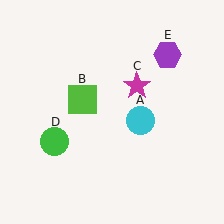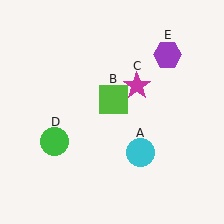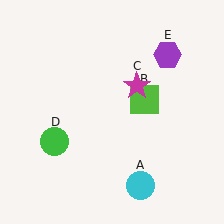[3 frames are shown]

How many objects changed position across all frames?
2 objects changed position: cyan circle (object A), lime square (object B).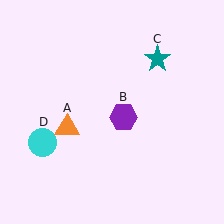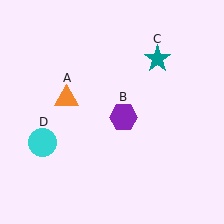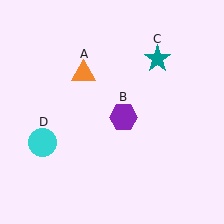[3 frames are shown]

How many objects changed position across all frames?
1 object changed position: orange triangle (object A).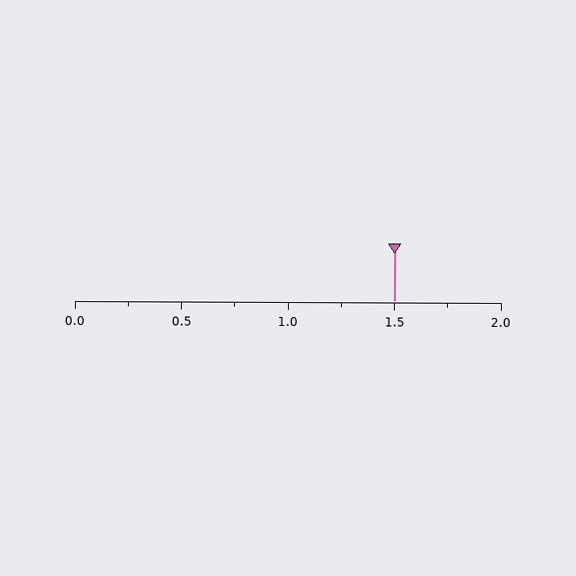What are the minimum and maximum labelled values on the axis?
The axis runs from 0.0 to 2.0.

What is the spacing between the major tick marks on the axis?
The major ticks are spaced 0.5 apart.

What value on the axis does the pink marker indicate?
The marker indicates approximately 1.5.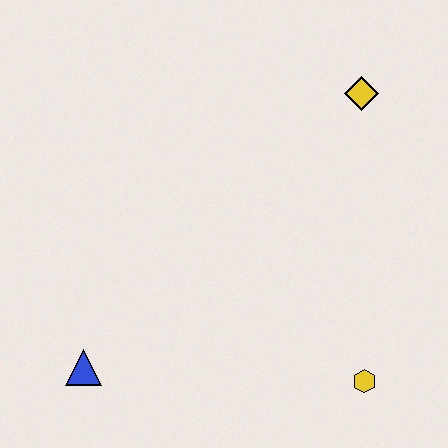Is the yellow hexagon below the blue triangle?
Yes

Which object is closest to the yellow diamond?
The yellow hexagon is closest to the yellow diamond.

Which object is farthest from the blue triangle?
The yellow diamond is farthest from the blue triangle.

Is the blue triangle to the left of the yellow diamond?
Yes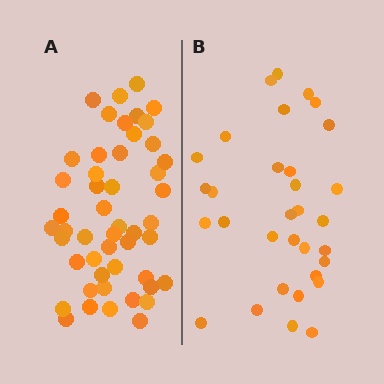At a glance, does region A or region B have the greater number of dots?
Region A (the left region) has more dots.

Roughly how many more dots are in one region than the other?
Region A has approximately 15 more dots than region B.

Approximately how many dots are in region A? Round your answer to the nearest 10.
About 50 dots. (The exact count is 49, which rounds to 50.)